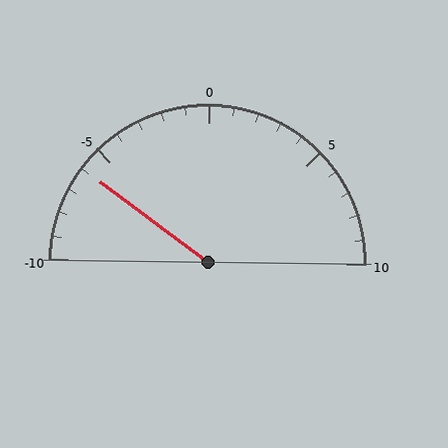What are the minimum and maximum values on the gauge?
The gauge ranges from -10 to 10.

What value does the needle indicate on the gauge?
The needle indicates approximately -6.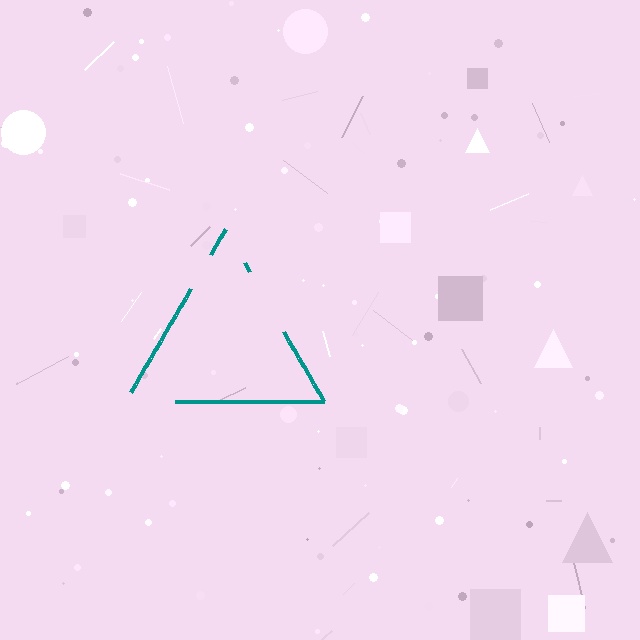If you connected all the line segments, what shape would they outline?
They would outline a triangle.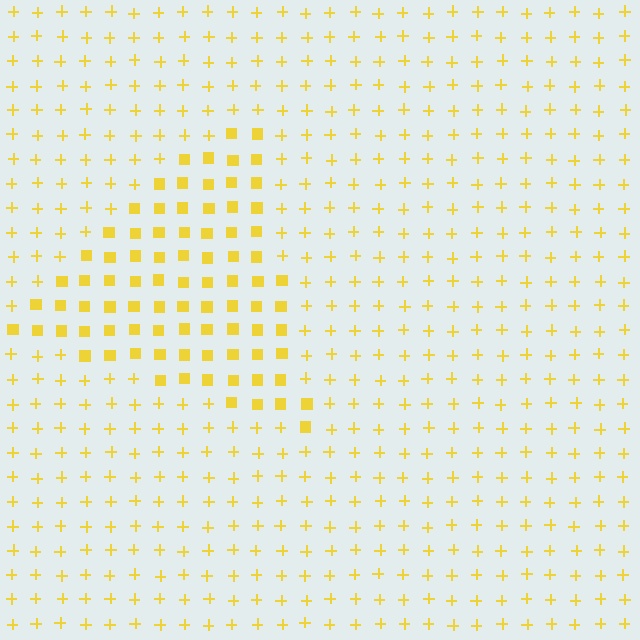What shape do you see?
I see a triangle.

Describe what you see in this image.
The image is filled with small yellow elements arranged in a uniform grid. A triangle-shaped region contains squares, while the surrounding area contains plus signs. The boundary is defined purely by the change in element shape.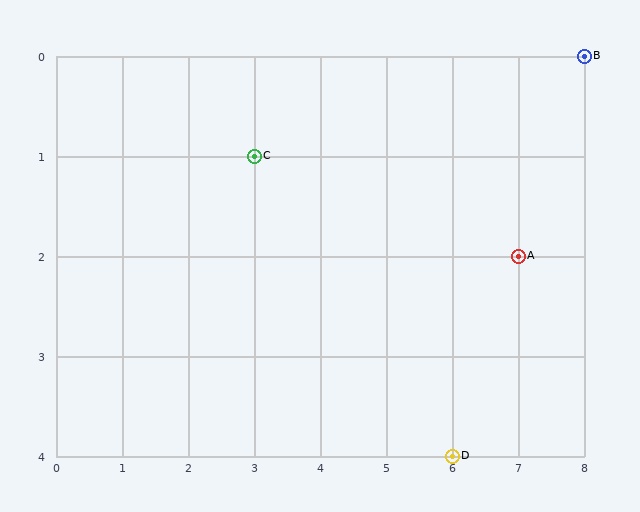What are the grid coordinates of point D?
Point D is at grid coordinates (6, 4).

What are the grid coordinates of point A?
Point A is at grid coordinates (7, 2).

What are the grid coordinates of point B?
Point B is at grid coordinates (8, 0).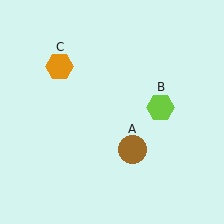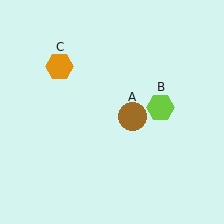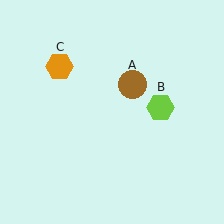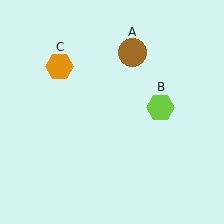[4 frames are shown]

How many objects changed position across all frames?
1 object changed position: brown circle (object A).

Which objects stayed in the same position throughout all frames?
Lime hexagon (object B) and orange hexagon (object C) remained stationary.